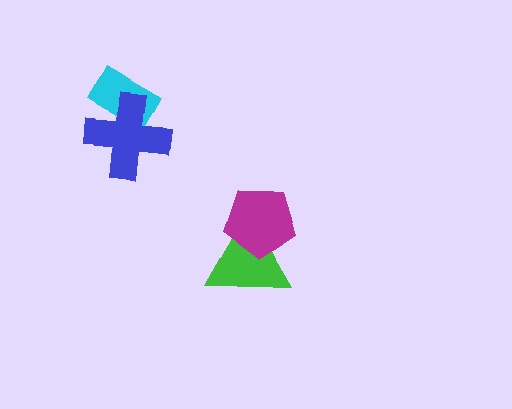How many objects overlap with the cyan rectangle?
1 object overlaps with the cyan rectangle.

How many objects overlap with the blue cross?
1 object overlaps with the blue cross.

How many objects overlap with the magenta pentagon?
1 object overlaps with the magenta pentagon.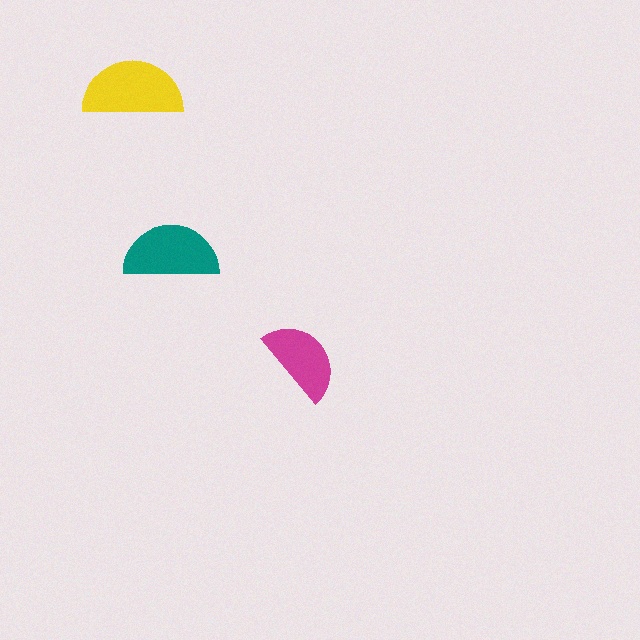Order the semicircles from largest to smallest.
the yellow one, the teal one, the magenta one.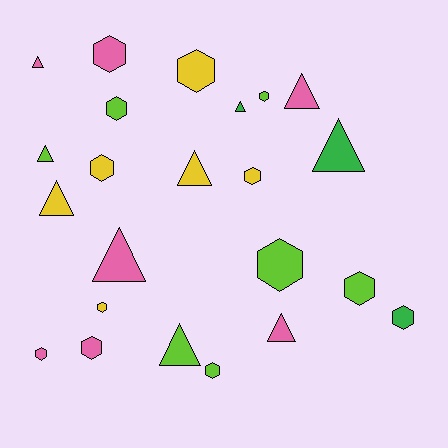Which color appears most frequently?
Lime, with 7 objects.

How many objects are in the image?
There are 23 objects.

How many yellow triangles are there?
There are 2 yellow triangles.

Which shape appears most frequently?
Hexagon, with 13 objects.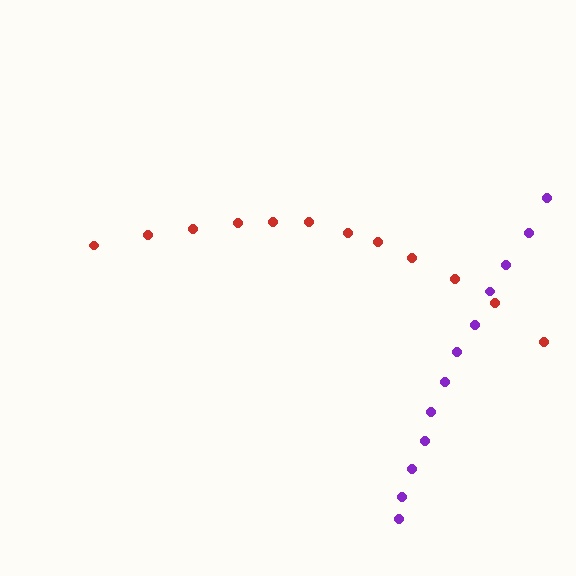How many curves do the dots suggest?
There are 2 distinct paths.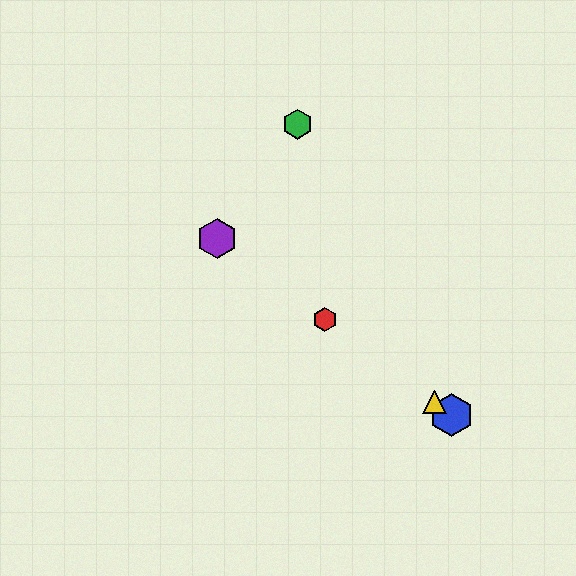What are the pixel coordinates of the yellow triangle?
The yellow triangle is at (435, 402).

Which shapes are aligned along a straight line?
The red hexagon, the blue hexagon, the yellow triangle, the purple hexagon are aligned along a straight line.